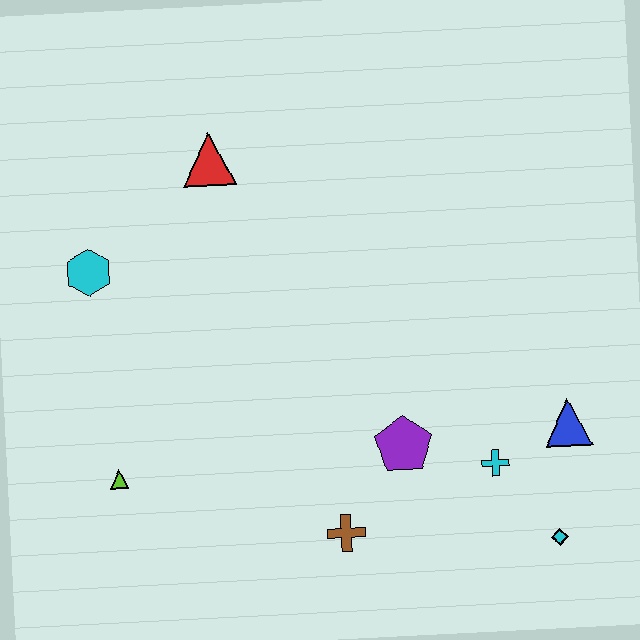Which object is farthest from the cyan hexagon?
The cyan diamond is farthest from the cyan hexagon.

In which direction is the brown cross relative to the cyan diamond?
The brown cross is to the left of the cyan diamond.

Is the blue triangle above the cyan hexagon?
No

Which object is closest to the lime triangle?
The cyan hexagon is closest to the lime triangle.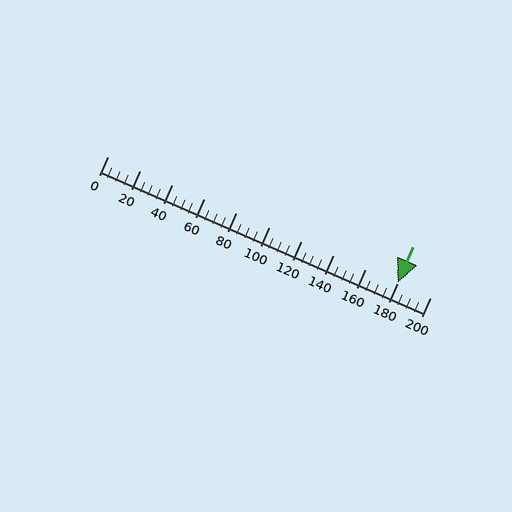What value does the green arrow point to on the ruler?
The green arrow points to approximately 180.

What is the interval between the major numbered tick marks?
The major tick marks are spaced 20 units apart.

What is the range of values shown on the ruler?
The ruler shows values from 0 to 200.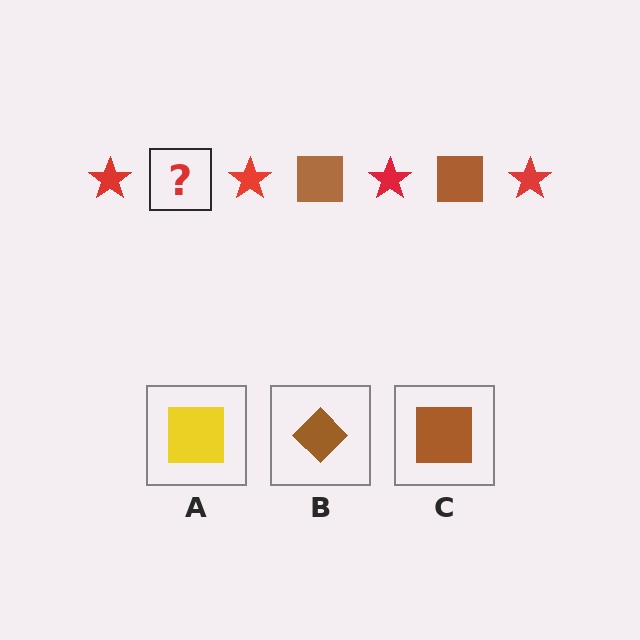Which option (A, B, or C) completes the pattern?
C.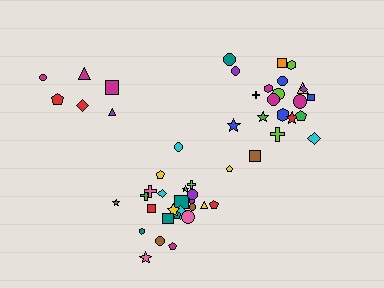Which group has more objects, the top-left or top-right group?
The top-right group.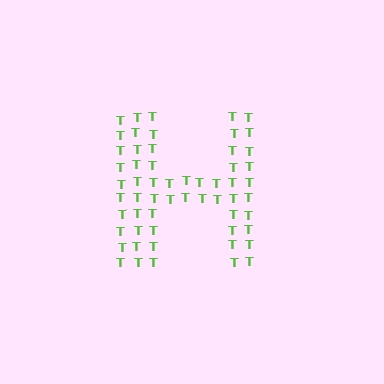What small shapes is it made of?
It is made of small letter T's.